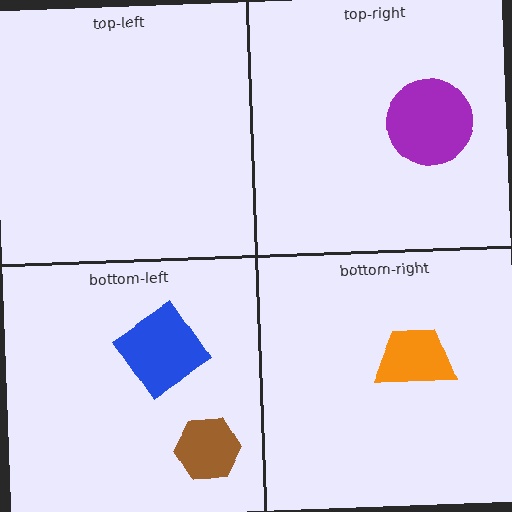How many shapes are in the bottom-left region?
2.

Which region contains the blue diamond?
The bottom-left region.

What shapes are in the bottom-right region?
The orange trapezoid.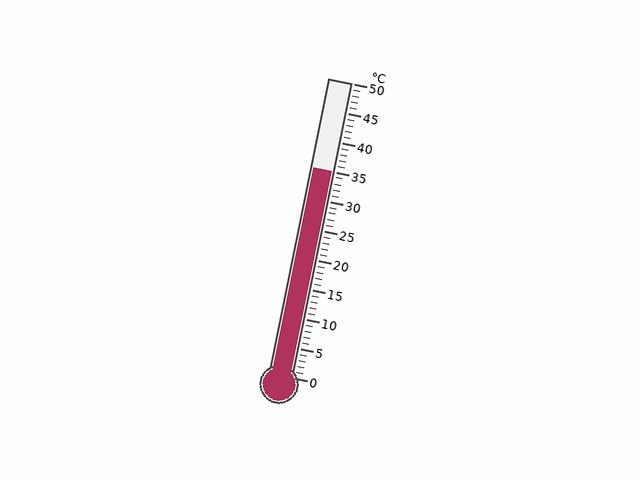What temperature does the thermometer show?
The thermometer shows approximately 35°C.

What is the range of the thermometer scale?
The thermometer scale ranges from 0°C to 50°C.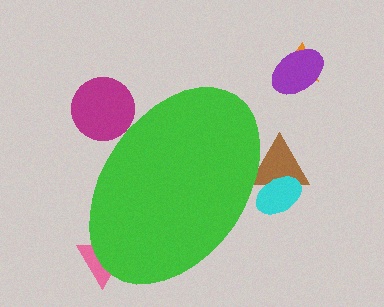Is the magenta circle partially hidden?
Yes, the magenta circle is partially hidden behind the green ellipse.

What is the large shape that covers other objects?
A green ellipse.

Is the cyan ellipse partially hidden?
Yes, the cyan ellipse is partially hidden behind the green ellipse.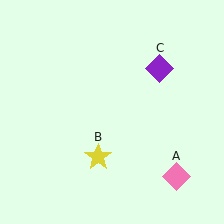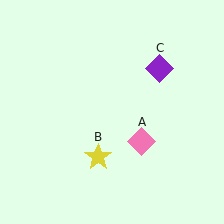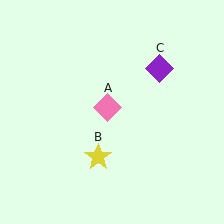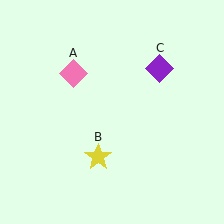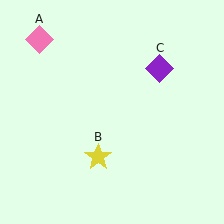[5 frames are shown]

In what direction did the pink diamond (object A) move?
The pink diamond (object A) moved up and to the left.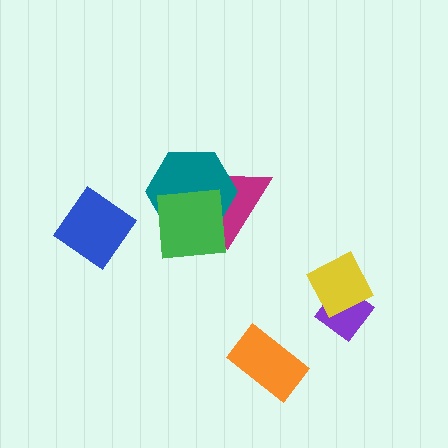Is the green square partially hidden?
No, no other shape covers it.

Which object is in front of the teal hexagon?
The green square is in front of the teal hexagon.